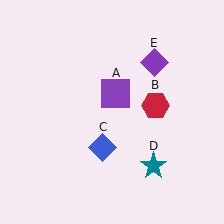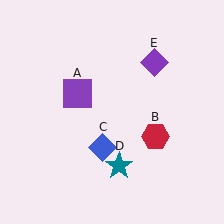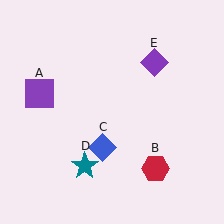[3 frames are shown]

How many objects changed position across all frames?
3 objects changed position: purple square (object A), red hexagon (object B), teal star (object D).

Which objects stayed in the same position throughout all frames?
Blue diamond (object C) and purple diamond (object E) remained stationary.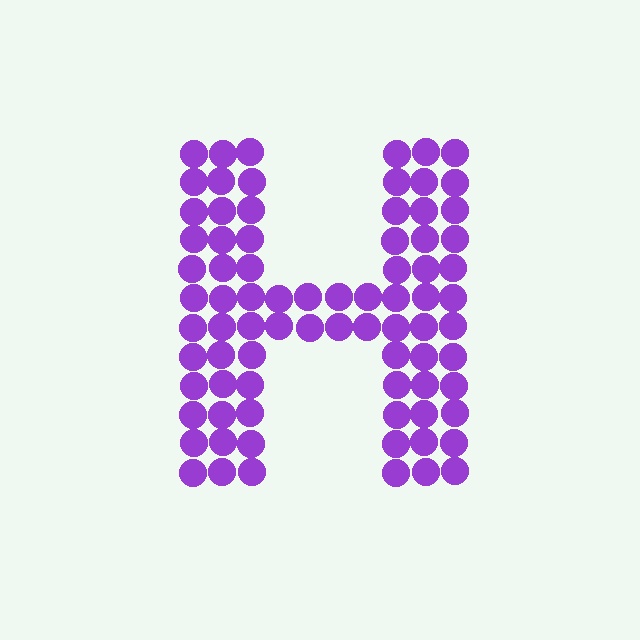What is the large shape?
The large shape is the letter H.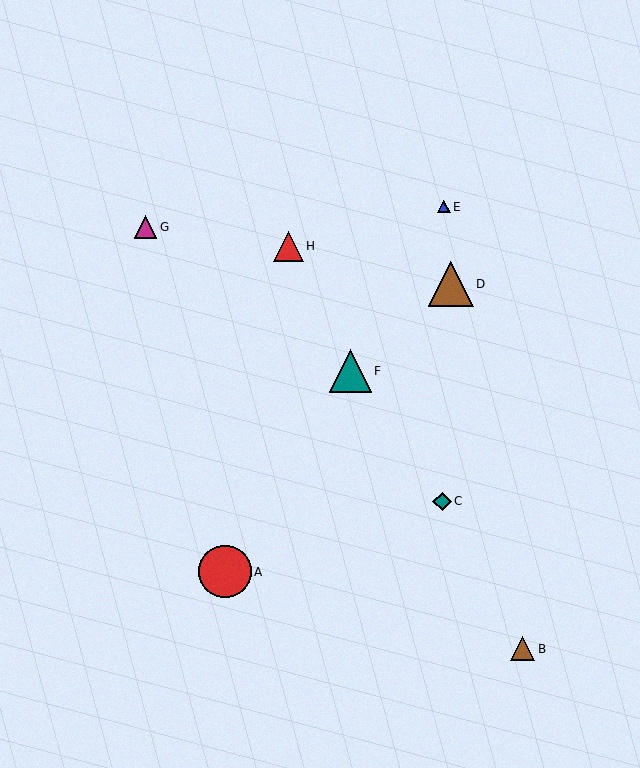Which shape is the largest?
The red circle (labeled A) is the largest.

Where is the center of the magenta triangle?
The center of the magenta triangle is at (145, 227).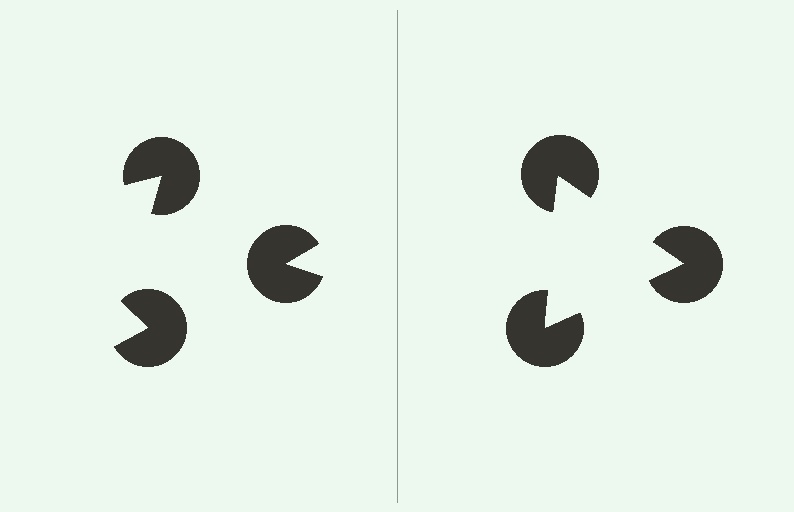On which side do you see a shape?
An illusory triangle appears on the right side. On the left side the wedge cuts are rotated, so no coherent shape forms.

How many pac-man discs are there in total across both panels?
6 — 3 on each side.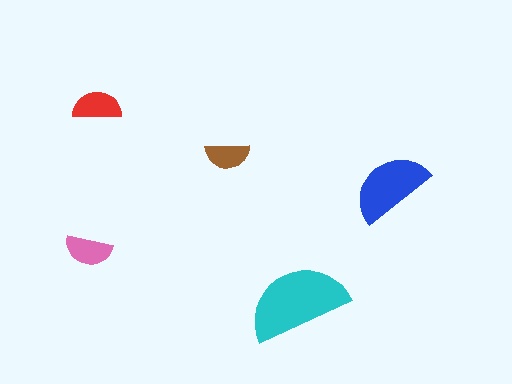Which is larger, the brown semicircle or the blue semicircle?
The blue one.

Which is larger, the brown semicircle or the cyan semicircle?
The cyan one.